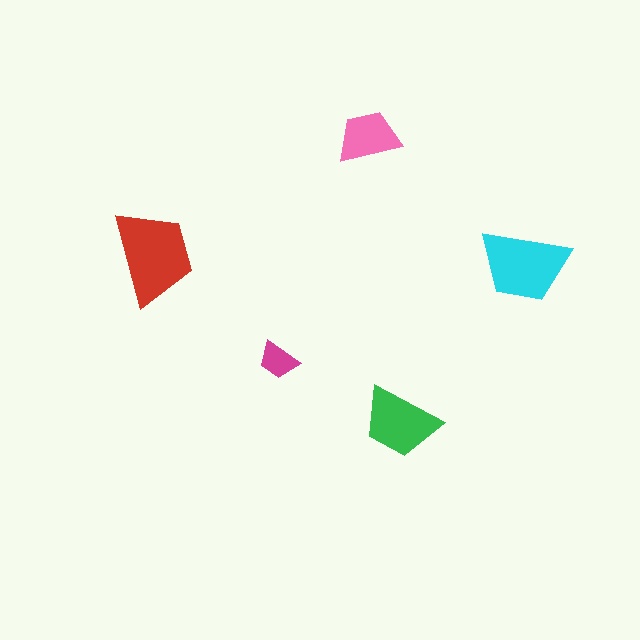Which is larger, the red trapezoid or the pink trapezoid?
The red one.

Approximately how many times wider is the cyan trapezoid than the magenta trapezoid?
About 2 times wider.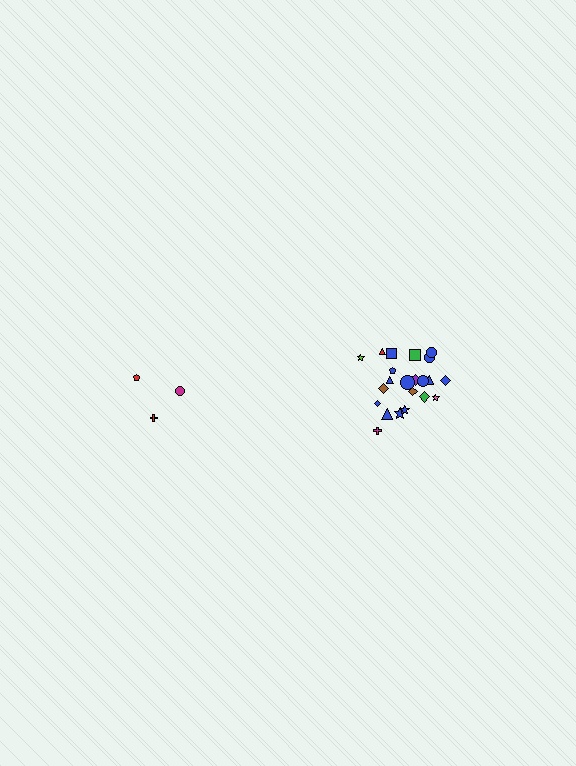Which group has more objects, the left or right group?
The right group.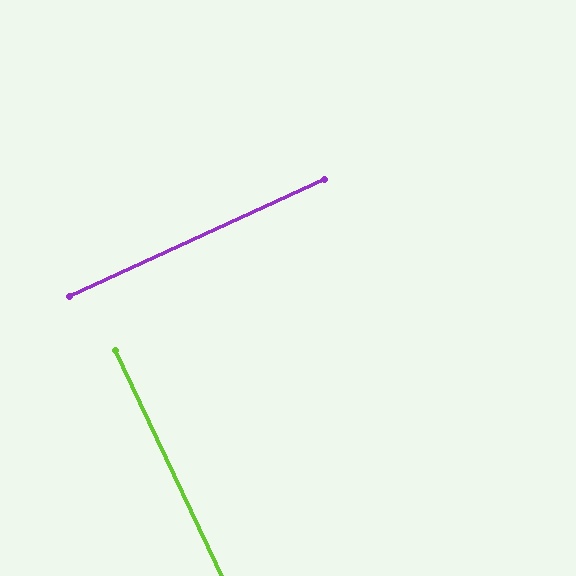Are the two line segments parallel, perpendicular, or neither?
Perpendicular — they meet at approximately 90°.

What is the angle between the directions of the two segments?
Approximately 90 degrees.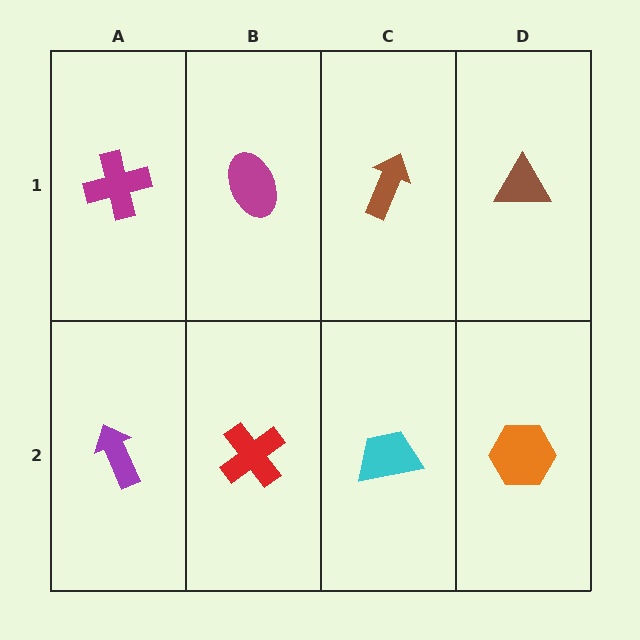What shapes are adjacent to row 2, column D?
A brown triangle (row 1, column D), a cyan trapezoid (row 2, column C).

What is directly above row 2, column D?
A brown triangle.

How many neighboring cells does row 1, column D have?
2.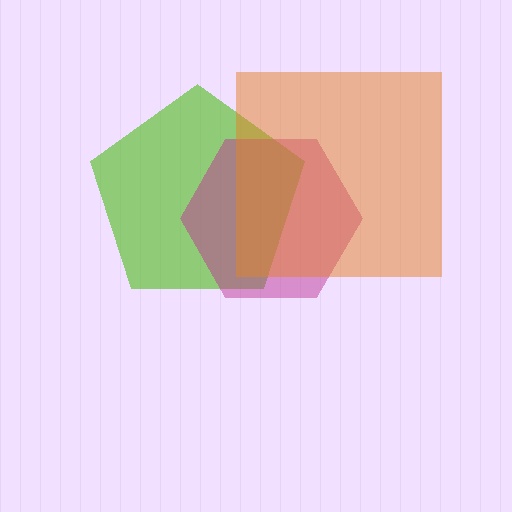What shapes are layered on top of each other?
The layered shapes are: a lime pentagon, a magenta hexagon, an orange square.